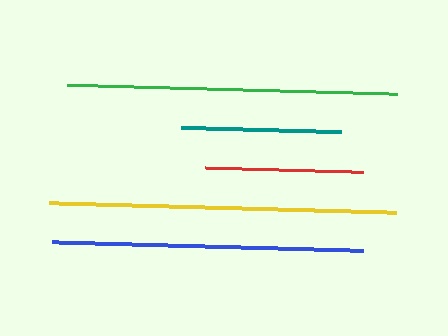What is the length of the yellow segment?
The yellow segment is approximately 347 pixels long.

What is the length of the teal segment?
The teal segment is approximately 160 pixels long.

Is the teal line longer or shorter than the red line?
The teal line is longer than the red line.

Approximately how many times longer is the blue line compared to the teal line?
The blue line is approximately 2.0 times the length of the teal line.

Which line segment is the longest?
The yellow line is the longest at approximately 347 pixels.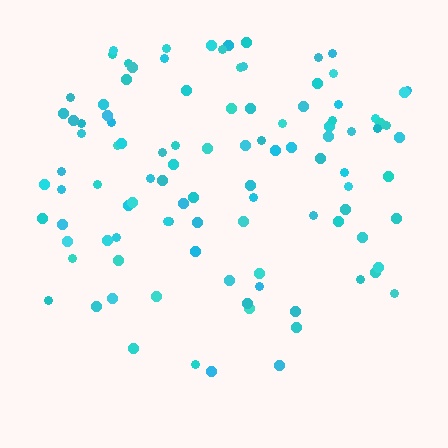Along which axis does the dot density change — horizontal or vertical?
Vertical.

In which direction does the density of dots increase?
From bottom to top, with the top side densest.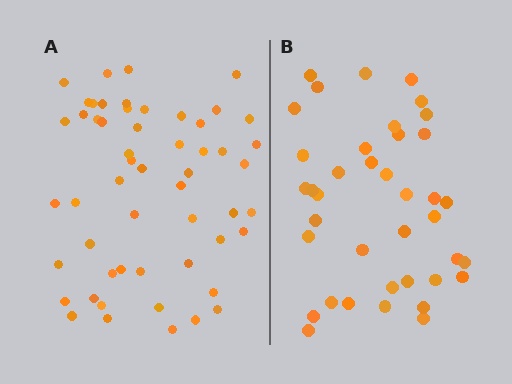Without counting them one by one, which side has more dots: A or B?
Region A (the left region) has more dots.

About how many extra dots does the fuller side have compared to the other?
Region A has approximately 15 more dots than region B.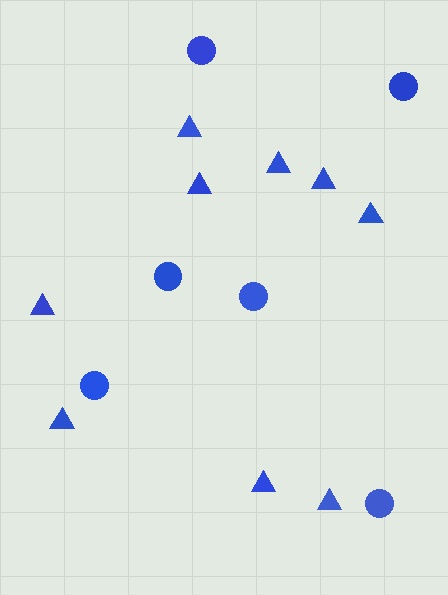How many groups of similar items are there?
There are 2 groups: one group of triangles (9) and one group of circles (6).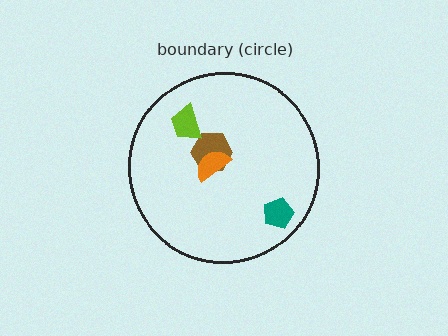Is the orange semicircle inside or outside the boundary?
Inside.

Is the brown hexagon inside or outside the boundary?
Inside.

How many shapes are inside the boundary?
4 inside, 0 outside.